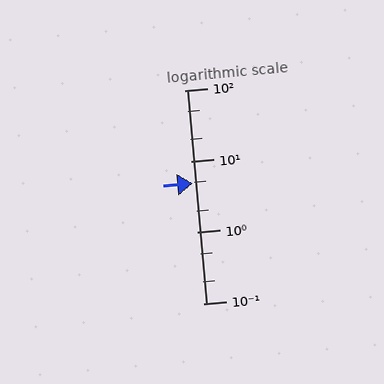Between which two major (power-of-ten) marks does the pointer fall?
The pointer is between 1 and 10.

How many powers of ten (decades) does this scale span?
The scale spans 3 decades, from 0.1 to 100.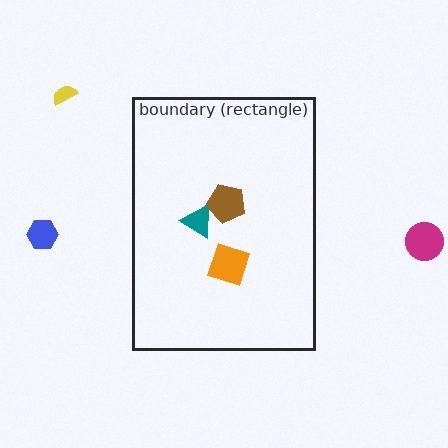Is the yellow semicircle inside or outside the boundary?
Outside.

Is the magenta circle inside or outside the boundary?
Outside.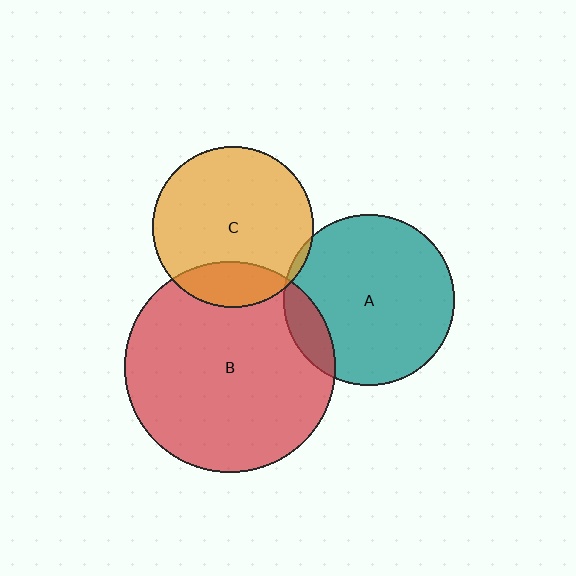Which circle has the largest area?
Circle B (red).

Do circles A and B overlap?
Yes.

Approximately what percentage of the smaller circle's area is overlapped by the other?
Approximately 10%.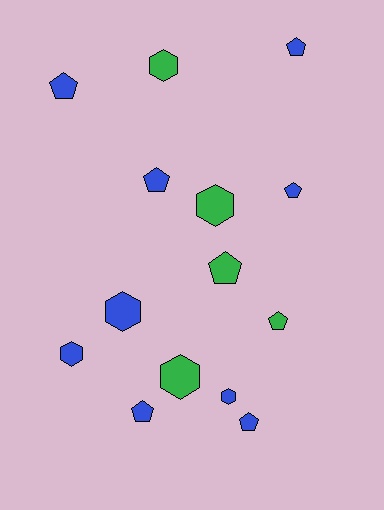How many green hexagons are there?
There are 3 green hexagons.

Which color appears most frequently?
Blue, with 9 objects.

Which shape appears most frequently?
Pentagon, with 8 objects.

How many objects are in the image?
There are 14 objects.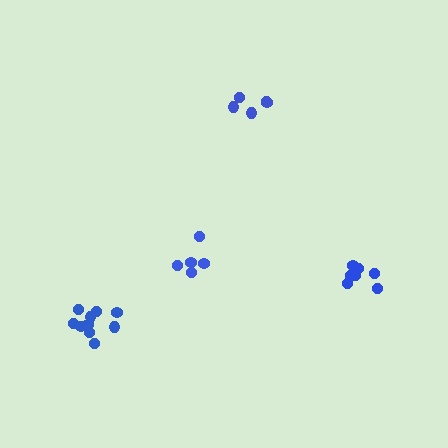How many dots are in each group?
Group 1: 5 dots, Group 2: 10 dots, Group 3: 5 dots, Group 4: 7 dots (27 total).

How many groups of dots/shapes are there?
There are 4 groups.